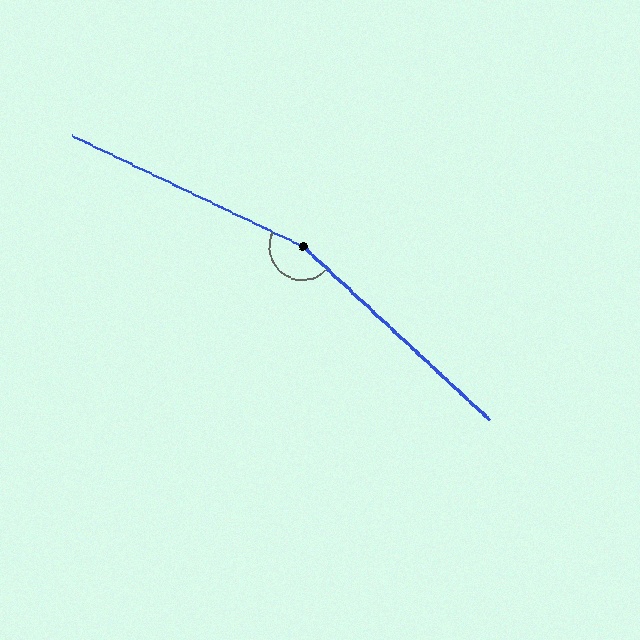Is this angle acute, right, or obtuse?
It is obtuse.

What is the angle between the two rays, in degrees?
Approximately 163 degrees.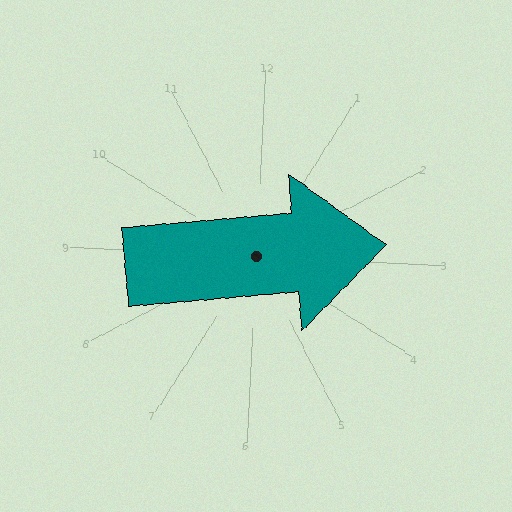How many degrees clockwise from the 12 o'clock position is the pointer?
Approximately 82 degrees.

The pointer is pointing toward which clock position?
Roughly 3 o'clock.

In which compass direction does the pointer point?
East.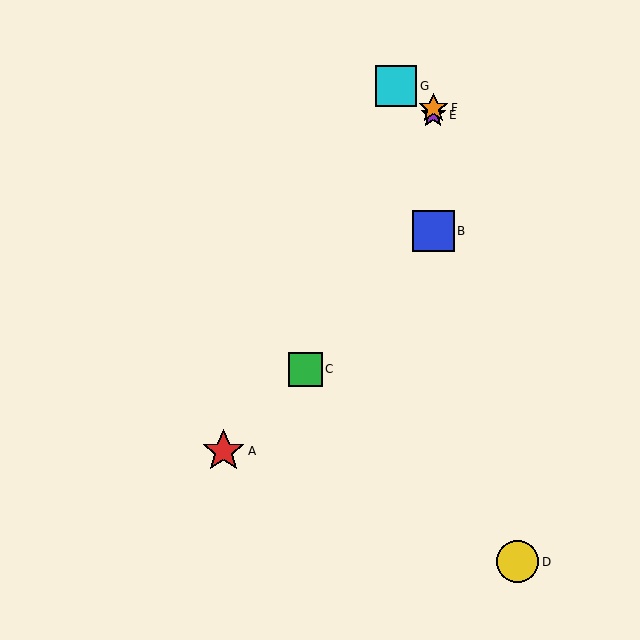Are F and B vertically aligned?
Yes, both are at x≈433.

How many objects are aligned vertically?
3 objects (B, E, F) are aligned vertically.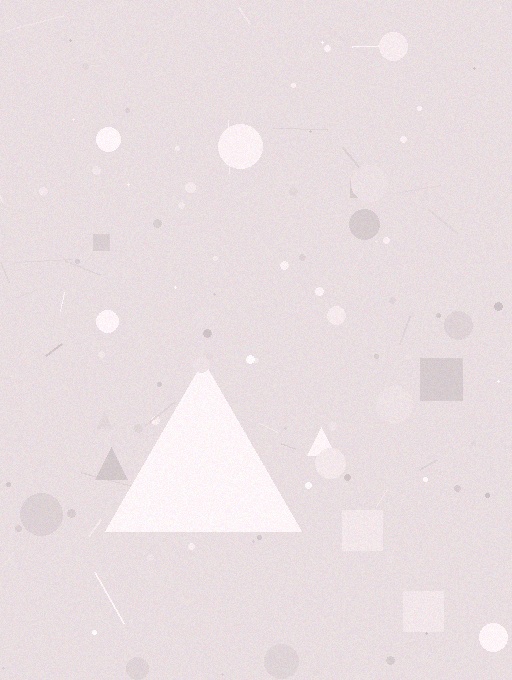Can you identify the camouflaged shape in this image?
The camouflaged shape is a triangle.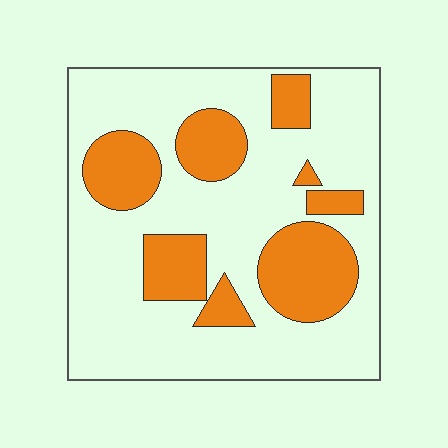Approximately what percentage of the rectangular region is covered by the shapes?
Approximately 30%.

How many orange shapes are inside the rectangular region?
8.